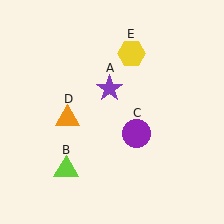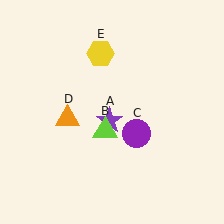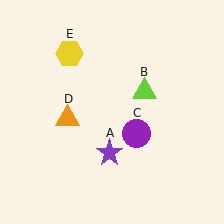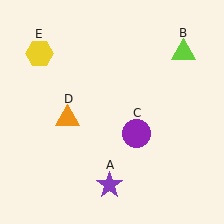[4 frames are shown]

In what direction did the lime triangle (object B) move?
The lime triangle (object B) moved up and to the right.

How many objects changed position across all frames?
3 objects changed position: purple star (object A), lime triangle (object B), yellow hexagon (object E).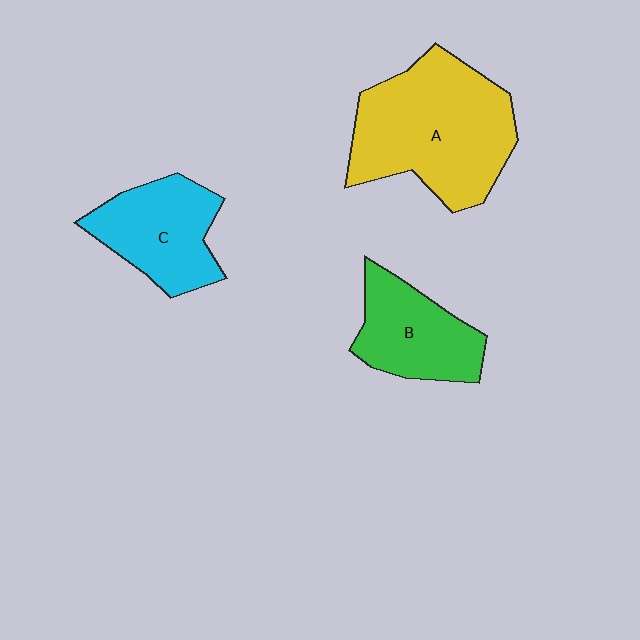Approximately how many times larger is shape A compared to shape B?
Approximately 1.8 times.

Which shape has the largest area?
Shape A (yellow).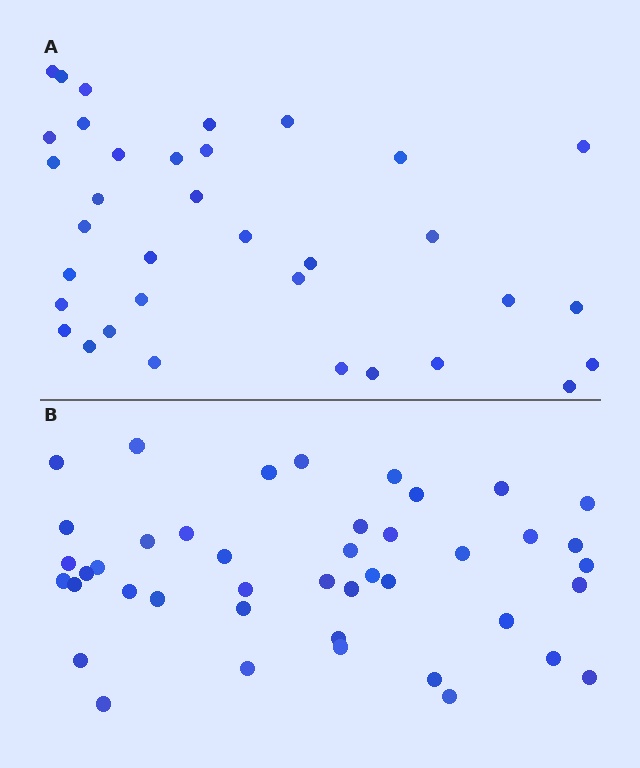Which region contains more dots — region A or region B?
Region B (the bottom region) has more dots.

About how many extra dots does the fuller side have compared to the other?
Region B has roughly 8 or so more dots than region A.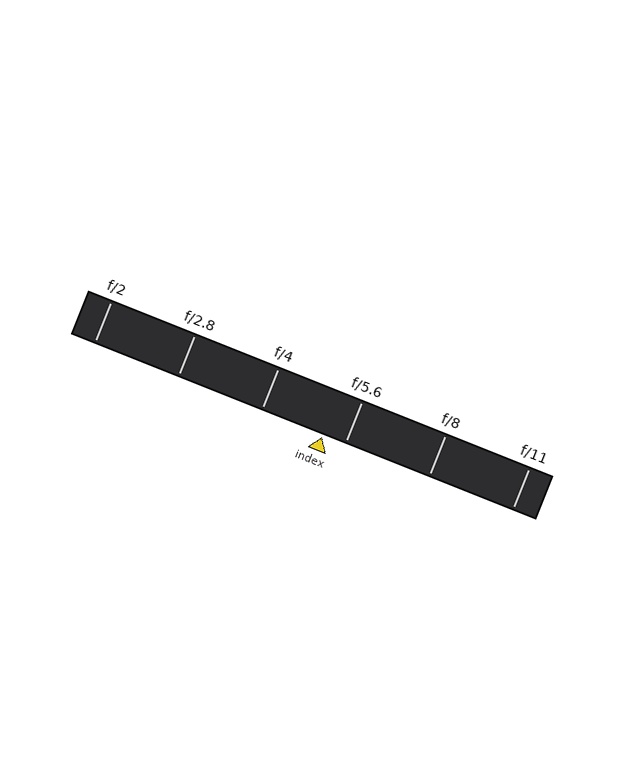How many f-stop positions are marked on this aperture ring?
There are 6 f-stop positions marked.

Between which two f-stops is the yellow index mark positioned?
The index mark is between f/4 and f/5.6.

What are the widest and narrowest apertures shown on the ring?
The widest aperture shown is f/2 and the narrowest is f/11.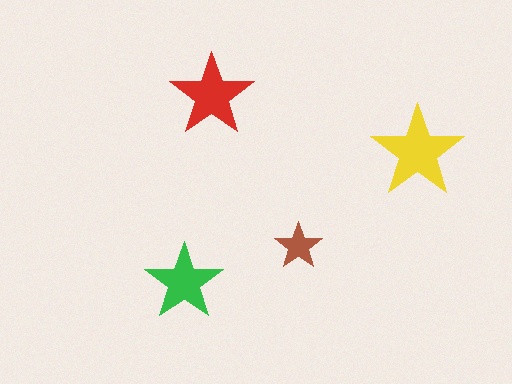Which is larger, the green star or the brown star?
The green one.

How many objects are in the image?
There are 4 objects in the image.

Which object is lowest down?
The green star is bottommost.